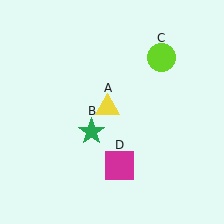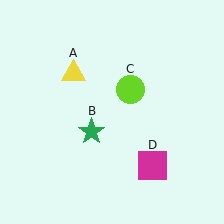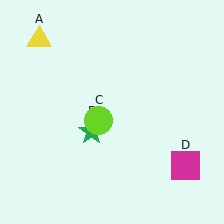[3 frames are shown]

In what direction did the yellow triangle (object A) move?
The yellow triangle (object A) moved up and to the left.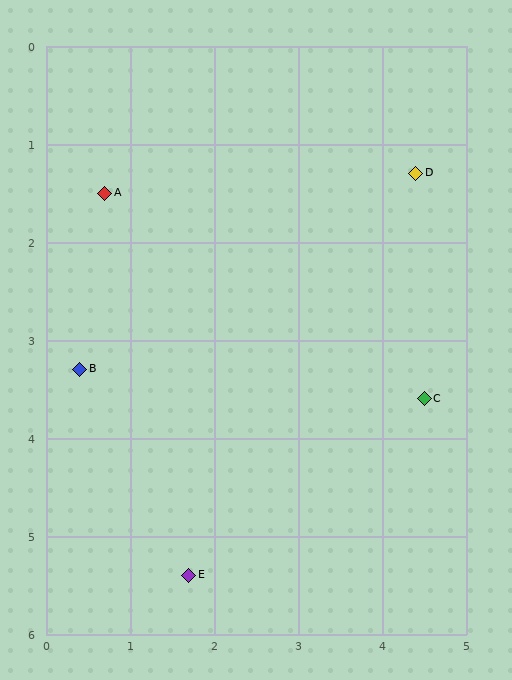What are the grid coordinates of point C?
Point C is at approximately (4.5, 3.6).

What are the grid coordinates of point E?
Point E is at approximately (1.7, 5.4).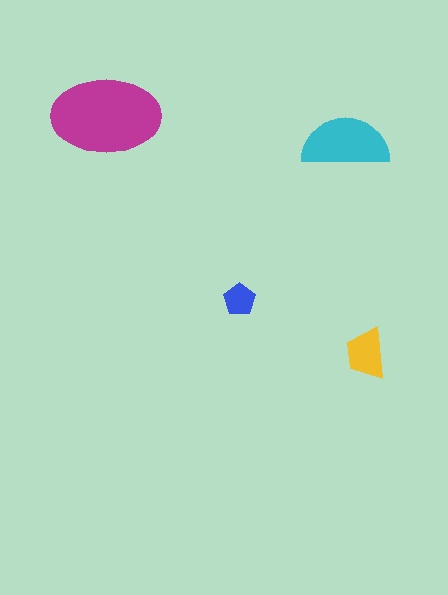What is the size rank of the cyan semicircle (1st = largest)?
2nd.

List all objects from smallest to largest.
The blue pentagon, the yellow trapezoid, the cyan semicircle, the magenta ellipse.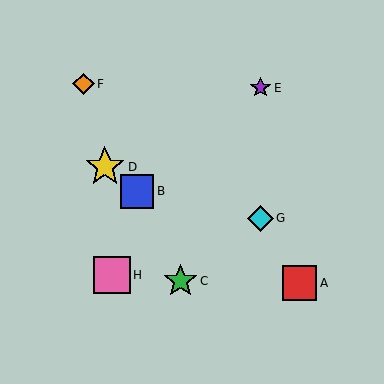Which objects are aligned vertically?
Objects E, G are aligned vertically.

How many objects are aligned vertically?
2 objects (E, G) are aligned vertically.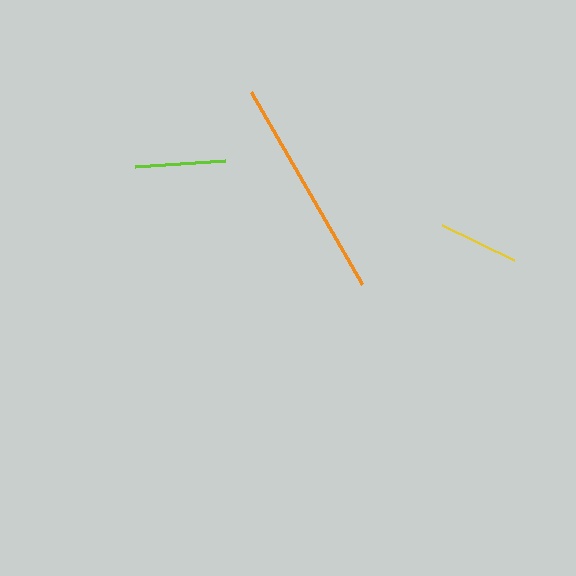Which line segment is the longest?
The orange line is the longest at approximately 222 pixels.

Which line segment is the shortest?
The yellow line is the shortest at approximately 80 pixels.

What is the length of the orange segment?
The orange segment is approximately 222 pixels long.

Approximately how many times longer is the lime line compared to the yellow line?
The lime line is approximately 1.1 times the length of the yellow line.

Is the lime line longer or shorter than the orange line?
The orange line is longer than the lime line.